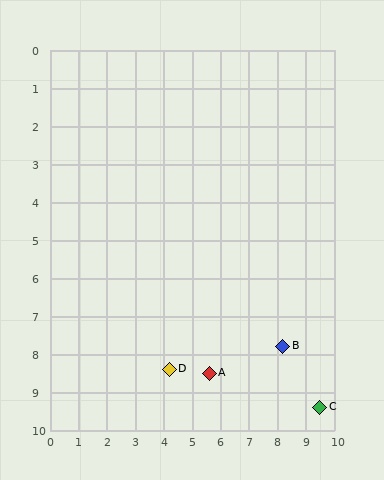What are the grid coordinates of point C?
Point C is at approximately (9.5, 9.4).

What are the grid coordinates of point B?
Point B is at approximately (8.2, 7.8).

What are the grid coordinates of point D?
Point D is at approximately (4.2, 8.4).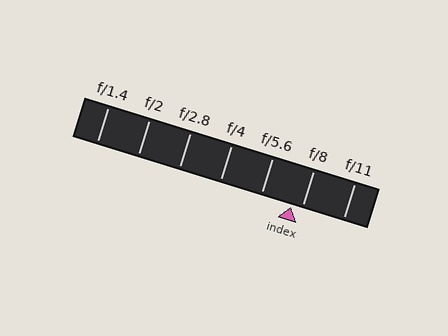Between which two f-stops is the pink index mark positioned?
The index mark is between f/5.6 and f/8.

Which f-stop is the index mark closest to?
The index mark is closest to f/8.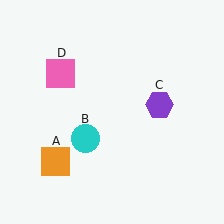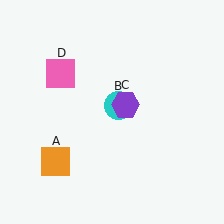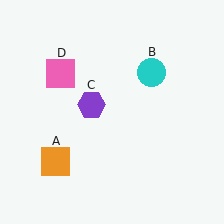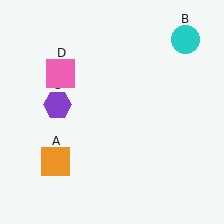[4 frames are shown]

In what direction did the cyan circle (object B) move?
The cyan circle (object B) moved up and to the right.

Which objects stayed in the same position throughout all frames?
Orange square (object A) and pink square (object D) remained stationary.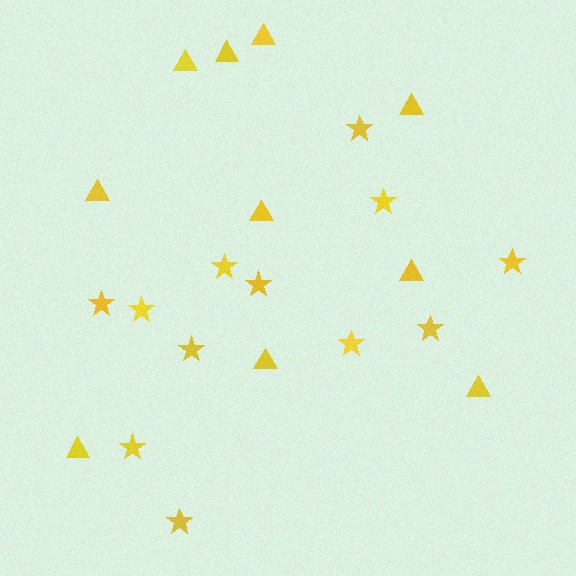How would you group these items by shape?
There are 2 groups: one group of triangles (10) and one group of stars (12).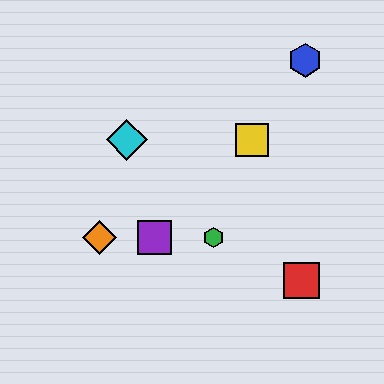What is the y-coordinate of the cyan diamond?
The cyan diamond is at y≈140.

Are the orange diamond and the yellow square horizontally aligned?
No, the orange diamond is at y≈238 and the yellow square is at y≈140.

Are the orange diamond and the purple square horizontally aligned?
Yes, both are at y≈238.